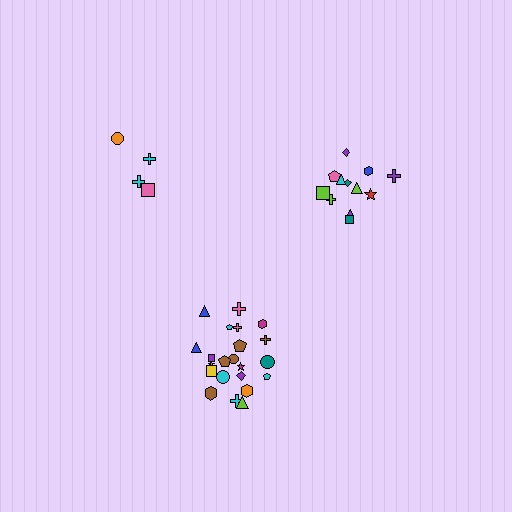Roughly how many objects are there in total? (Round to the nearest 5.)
Roughly 40 objects in total.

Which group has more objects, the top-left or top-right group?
The top-right group.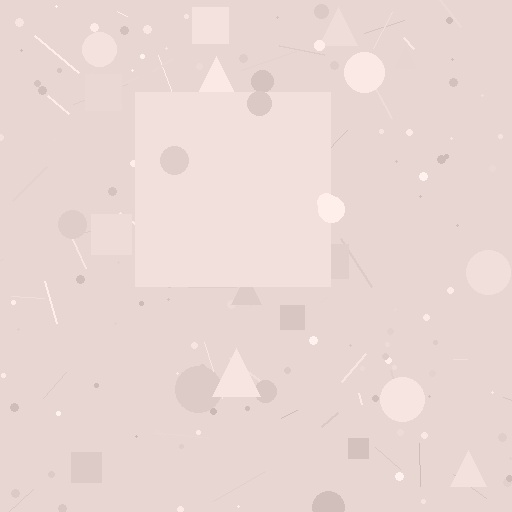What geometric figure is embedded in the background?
A square is embedded in the background.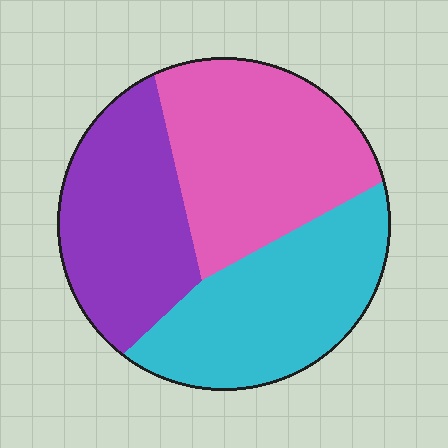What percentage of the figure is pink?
Pink covers 37% of the figure.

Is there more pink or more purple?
Pink.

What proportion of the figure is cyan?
Cyan covers 33% of the figure.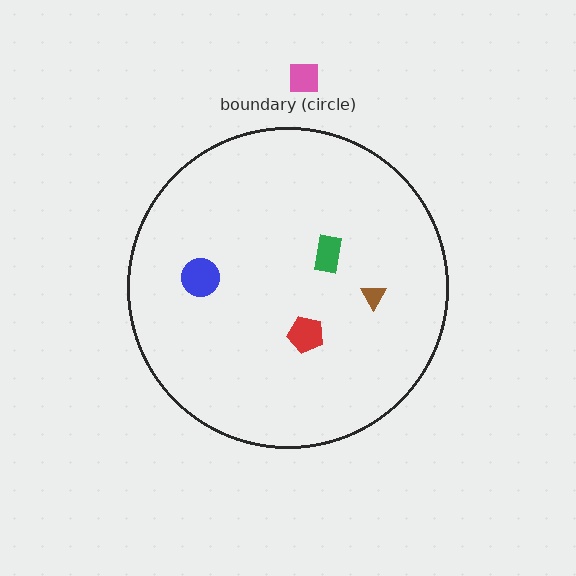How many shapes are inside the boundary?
4 inside, 1 outside.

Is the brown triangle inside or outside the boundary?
Inside.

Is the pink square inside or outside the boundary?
Outside.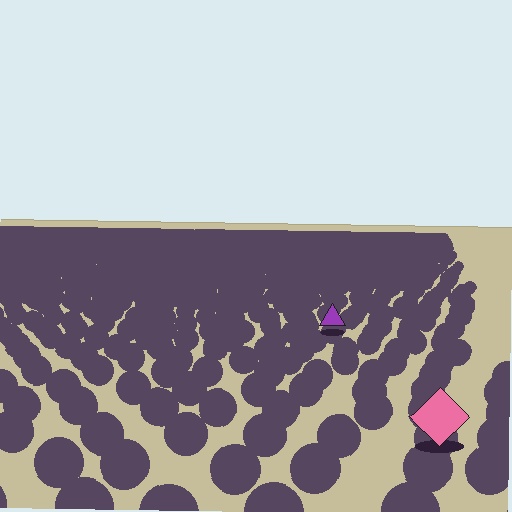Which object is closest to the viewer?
The pink diamond is closest. The texture marks near it are larger and more spread out.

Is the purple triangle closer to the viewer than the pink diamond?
No. The pink diamond is closer — you can tell from the texture gradient: the ground texture is coarser near it.